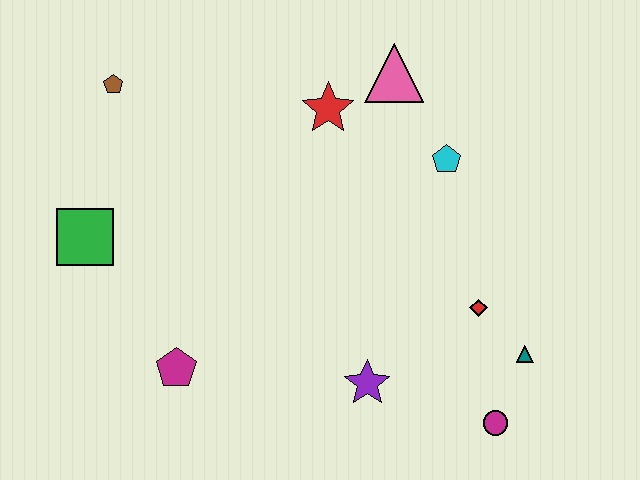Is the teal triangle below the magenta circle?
No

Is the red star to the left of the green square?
No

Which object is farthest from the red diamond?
The brown pentagon is farthest from the red diamond.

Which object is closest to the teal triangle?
The red diamond is closest to the teal triangle.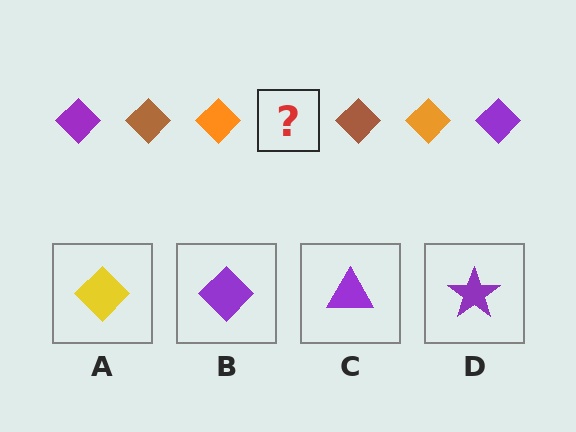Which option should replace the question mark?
Option B.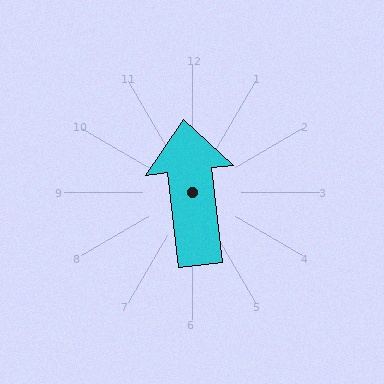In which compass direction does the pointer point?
North.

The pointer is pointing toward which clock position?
Roughly 12 o'clock.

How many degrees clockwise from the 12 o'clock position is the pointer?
Approximately 353 degrees.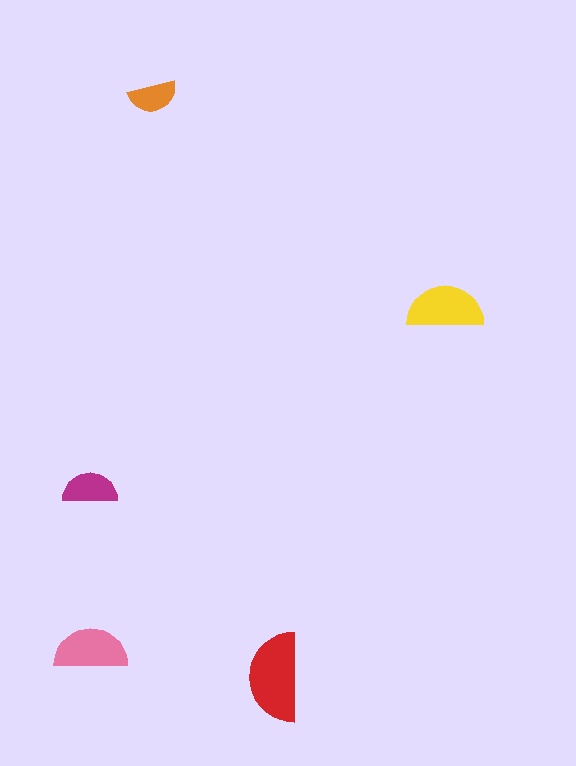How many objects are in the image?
There are 5 objects in the image.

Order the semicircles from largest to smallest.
the red one, the yellow one, the pink one, the magenta one, the orange one.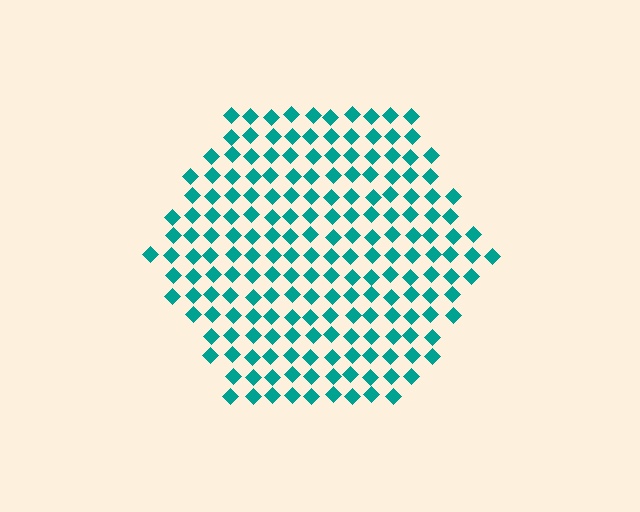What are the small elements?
The small elements are diamonds.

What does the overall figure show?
The overall figure shows a hexagon.